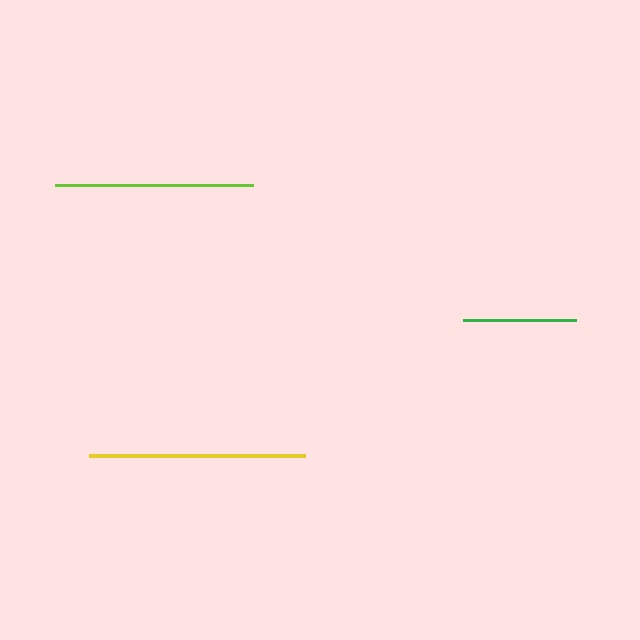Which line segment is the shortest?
The green line is the shortest at approximately 113 pixels.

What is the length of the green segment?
The green segment is approximately 113 pixels long.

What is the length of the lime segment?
The lime segment is approximately 198 pixels long.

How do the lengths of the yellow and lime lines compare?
The yellow and lime lines are approximately the same length.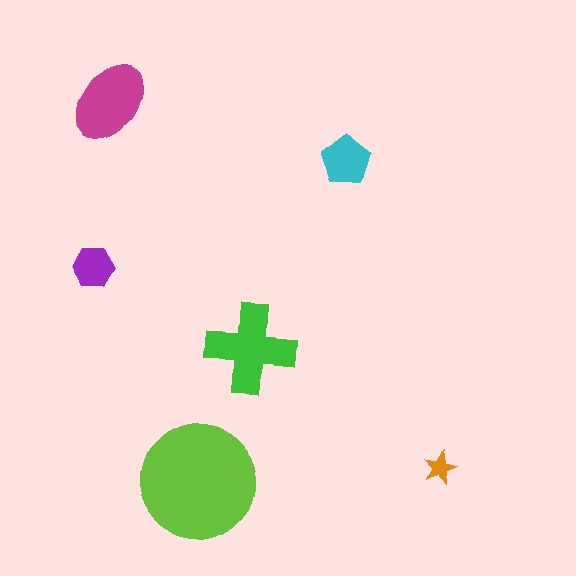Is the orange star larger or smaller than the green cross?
Smaller.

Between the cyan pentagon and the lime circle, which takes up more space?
The lime circle.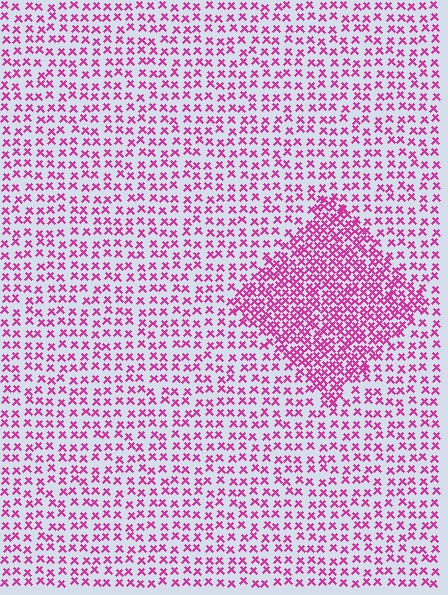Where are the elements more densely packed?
The elements are more densely packed inside the diamond boundary.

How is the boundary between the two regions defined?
The boundary is defined by a change in element density (approximately 2.1x ratio). All elements are the same color, size, and shape.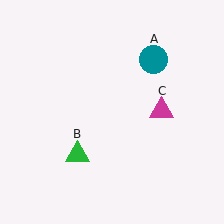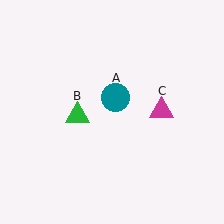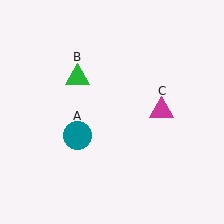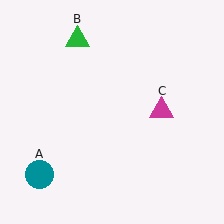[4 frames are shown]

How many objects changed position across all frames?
2 objects changed position: teal circle (object A), green triangle (object B).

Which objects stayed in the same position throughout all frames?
Magenta triangle (object C) remained stationary.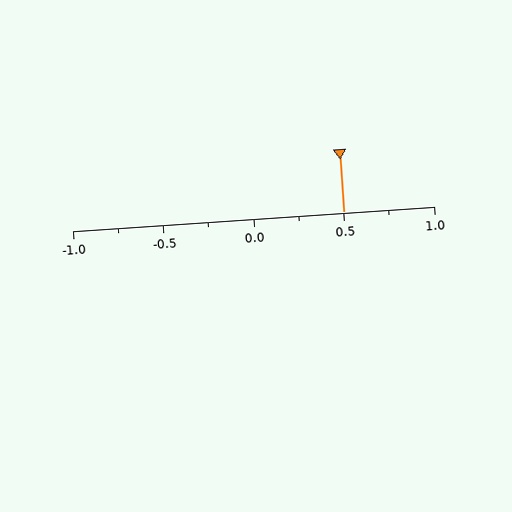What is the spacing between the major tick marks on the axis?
The major ticks are spaced 0.5 apart.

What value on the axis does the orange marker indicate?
The marker indicates approximately 0.5.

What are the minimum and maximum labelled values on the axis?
The axis runs from -1.0 to 1.0.